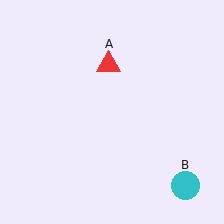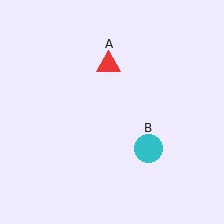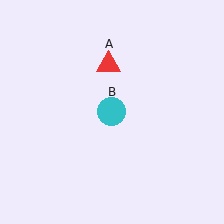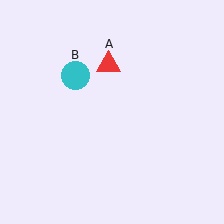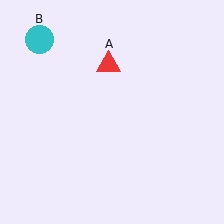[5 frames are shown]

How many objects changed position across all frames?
1 object changed position: cyan circle (object B).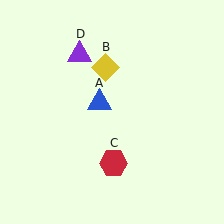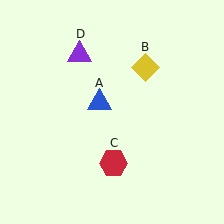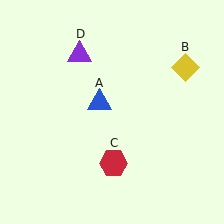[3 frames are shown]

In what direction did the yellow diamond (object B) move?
The yellow diamond (object B) moved right.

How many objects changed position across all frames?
1 object changed position: yellow diamond (object B).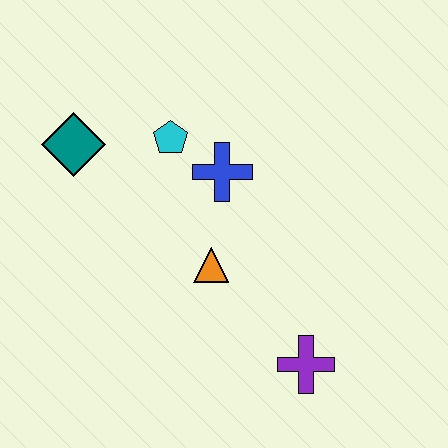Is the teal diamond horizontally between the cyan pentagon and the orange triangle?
No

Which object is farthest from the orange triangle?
The teal diamond is farthest from the orange triangle.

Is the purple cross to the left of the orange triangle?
No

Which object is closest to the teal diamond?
The cyan pentagon is closest to the teal diamond.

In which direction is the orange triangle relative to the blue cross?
The orange triangle is below the blue cross.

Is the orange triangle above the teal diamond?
No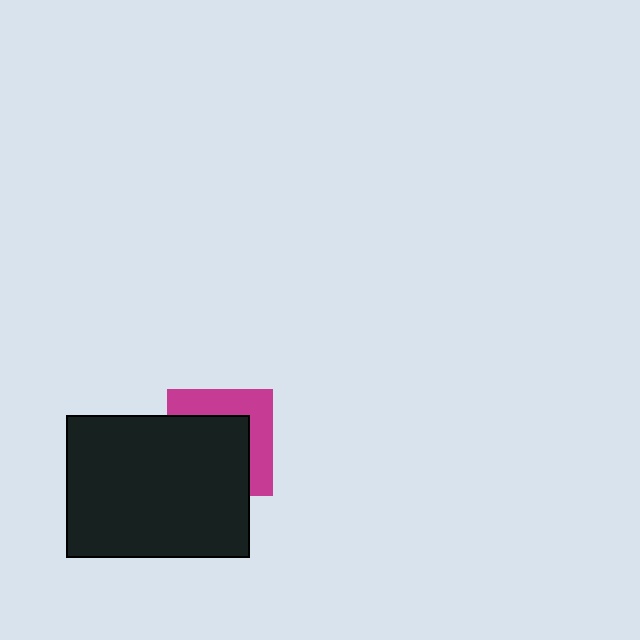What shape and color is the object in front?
The object in front is a black rectangle.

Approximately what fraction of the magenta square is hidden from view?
Roughly 58% of the magenta square is hidden behind the black rectangle.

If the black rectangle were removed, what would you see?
You would see the complete magenta square.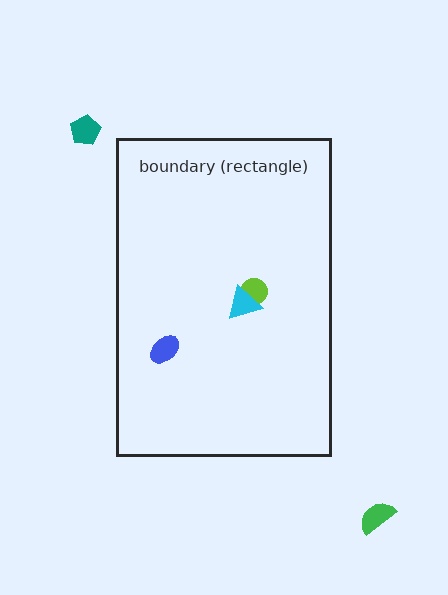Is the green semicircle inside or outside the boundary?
Outside.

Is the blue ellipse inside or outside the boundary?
Inside.